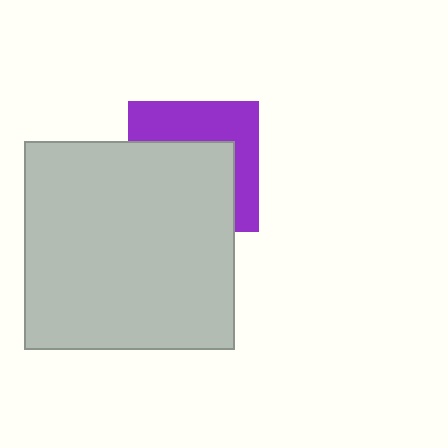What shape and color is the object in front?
The object in front is a light gray rectangle.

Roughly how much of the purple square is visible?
A small part of it is visible (roughly 43%).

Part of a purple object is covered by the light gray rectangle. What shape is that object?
It is a square.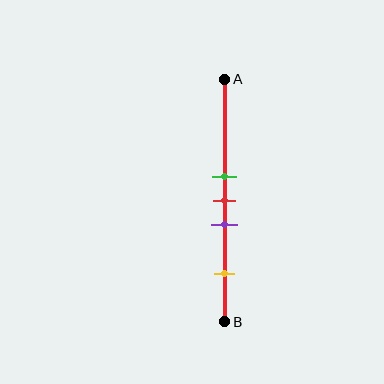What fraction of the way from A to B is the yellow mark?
The yellow mark is approximately 80% (0.8) of the way from A to B.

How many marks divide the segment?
There are 4 marks dividing the segment.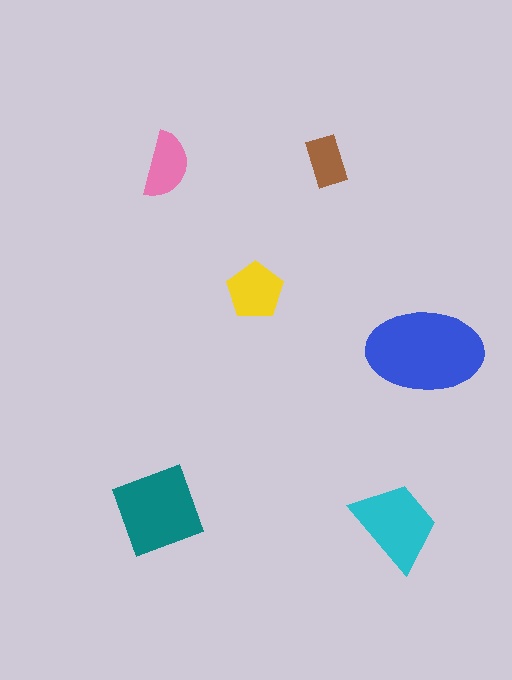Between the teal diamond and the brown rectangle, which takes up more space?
The teal diamond.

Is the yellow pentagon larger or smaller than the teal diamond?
Smaller.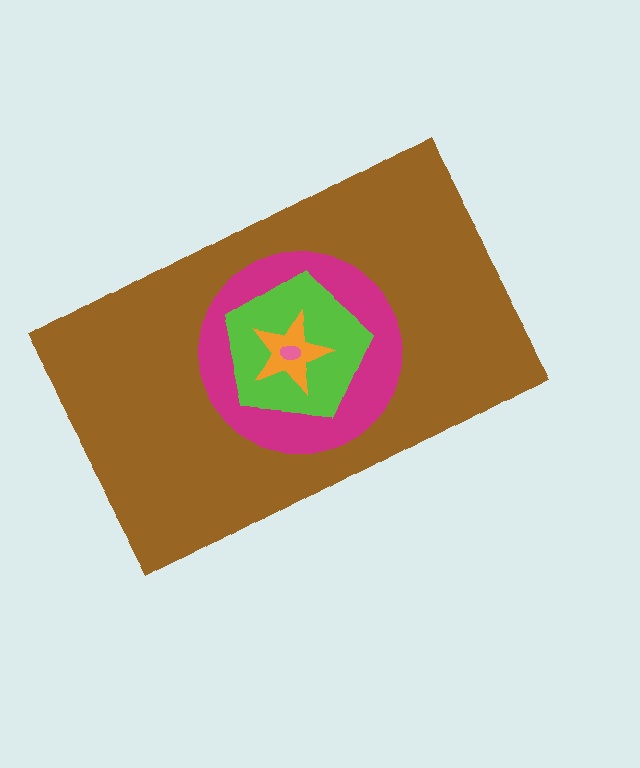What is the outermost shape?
The brown rectangle.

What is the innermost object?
The pink ellipse.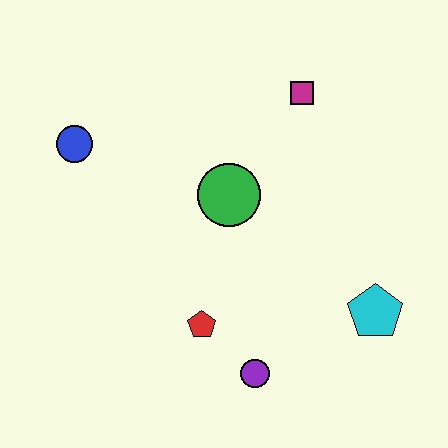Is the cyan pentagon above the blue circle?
No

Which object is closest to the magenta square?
The green circle is closest to the magenta square.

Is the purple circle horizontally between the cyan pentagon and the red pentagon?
Yes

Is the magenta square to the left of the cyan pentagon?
Yes